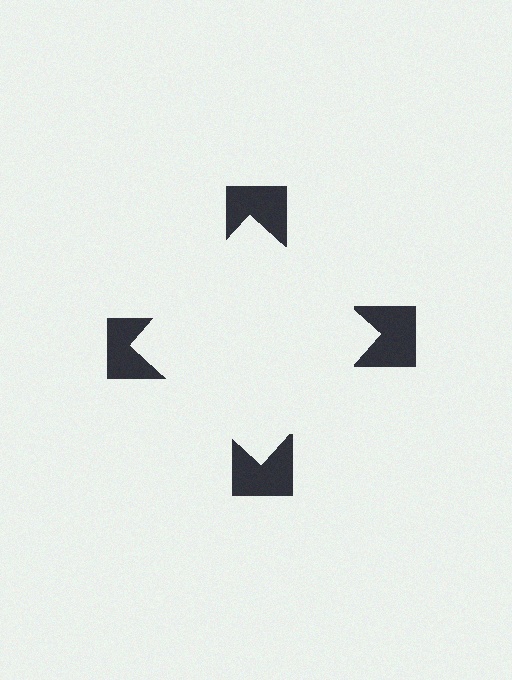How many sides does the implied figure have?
4 sides.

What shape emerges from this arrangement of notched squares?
An illusory square — its edges are inferred from the aligned wedge cuts in the notched squares, not physically drawn.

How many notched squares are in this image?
There are 4 — one at each vertex of the illusory square.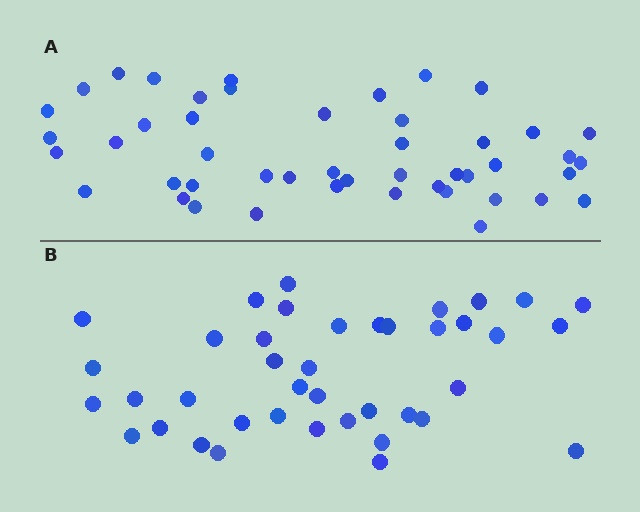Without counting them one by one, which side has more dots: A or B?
Region A (the top region) has more dots.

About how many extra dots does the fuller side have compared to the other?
Region A has roughly 8 or so more dots than region B.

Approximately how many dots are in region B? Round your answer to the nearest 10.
About 40 dots.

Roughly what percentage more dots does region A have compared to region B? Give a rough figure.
About 20% more.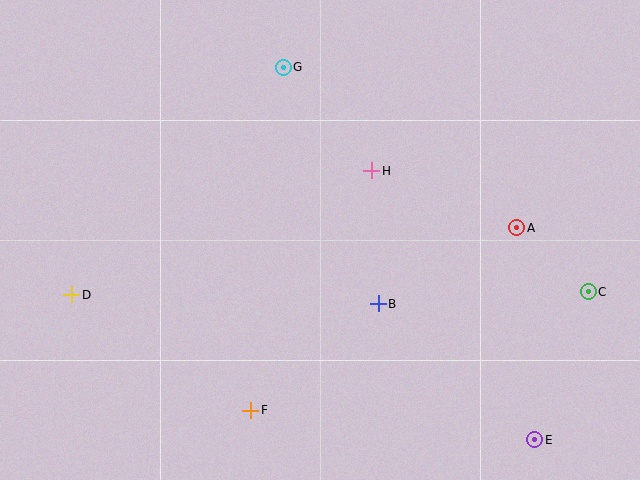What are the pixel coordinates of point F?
Point F is at (251, 410).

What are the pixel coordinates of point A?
Point A is at (517, 228).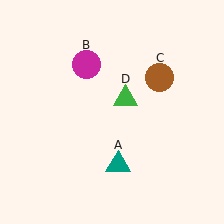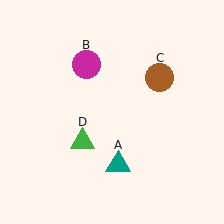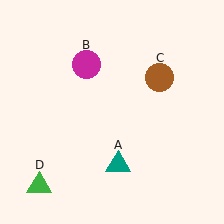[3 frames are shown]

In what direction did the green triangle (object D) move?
The green triangle (object D) moved down and to the left.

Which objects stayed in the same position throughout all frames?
Teal triangle (object A) and magenta circle (object B) and brown circle (object C) remained stationary.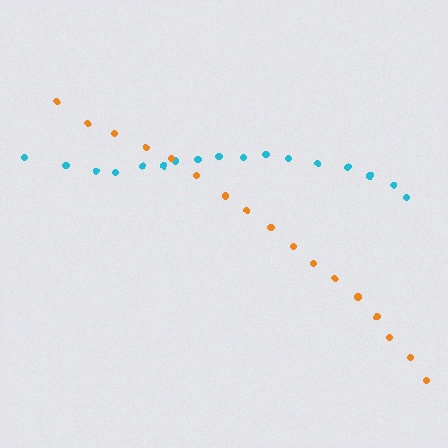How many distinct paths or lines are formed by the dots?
There are 2 distinct paths.